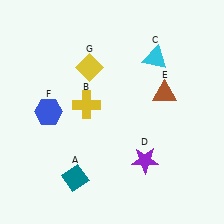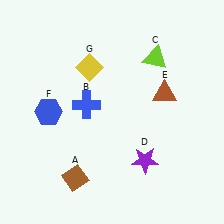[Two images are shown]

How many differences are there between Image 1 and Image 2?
There are 3 differences between the two images.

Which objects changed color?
A changed from teal to brown. B changed from yellow to blue. C changed from cyan to lime.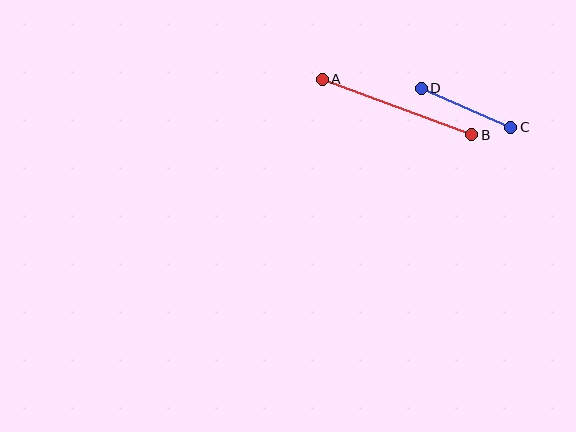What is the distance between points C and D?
The distance is approximately 98 pixels.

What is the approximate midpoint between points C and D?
The midpoint is at approximately (466, 108) pixels.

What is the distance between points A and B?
The distance is approximately 159 pixels.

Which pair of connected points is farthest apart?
Points A and B are farthest apart.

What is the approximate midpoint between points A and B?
The midpoint is at approximately (397, 107) pixels.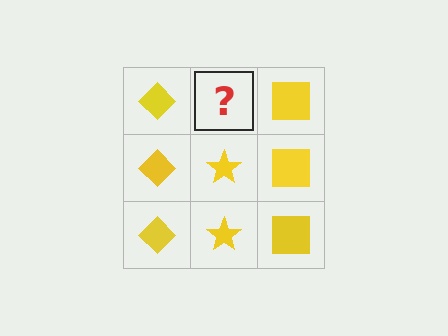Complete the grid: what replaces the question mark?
The question mark should be replaced with a yellow star.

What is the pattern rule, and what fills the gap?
The rule is that each column has a consistent shape. The gap should be filled with a yellow star.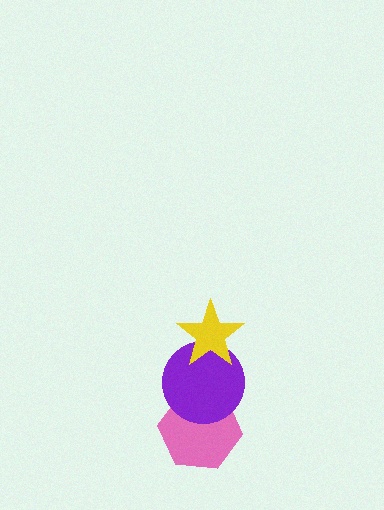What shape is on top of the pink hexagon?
The purple circle is on top of the pink hexagon.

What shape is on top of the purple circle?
The yellow star is on top of the purple circle.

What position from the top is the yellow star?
The yellow star is 1st from the top.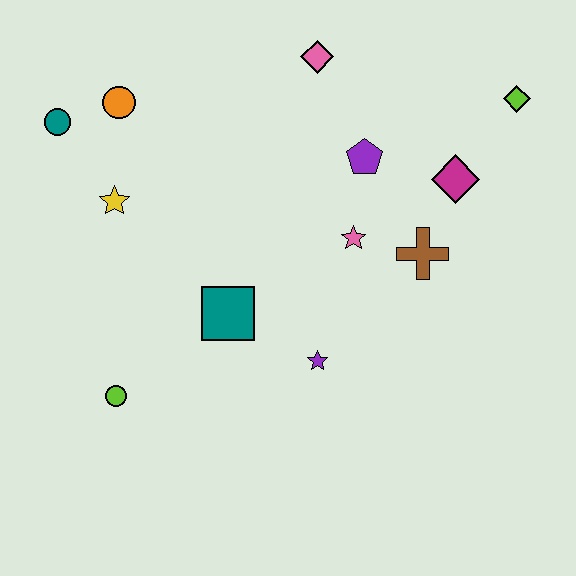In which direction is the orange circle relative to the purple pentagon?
The orange circle is to the left of the purple pentagon.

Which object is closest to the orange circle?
The teal circle is closest to the orange circle.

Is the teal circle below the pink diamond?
Yes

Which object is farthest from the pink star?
The teal circle is farthest from the pink star.